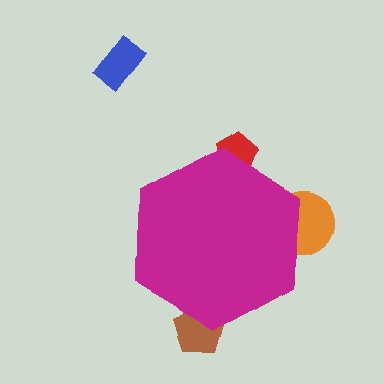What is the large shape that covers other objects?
A magenta hexagon.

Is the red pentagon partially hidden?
Yes, the red pentagon is partially hidden behind the magenta hexagon.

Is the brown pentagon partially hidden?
Yes, the brown pentagon is partially hidden behind the magenta hexagon.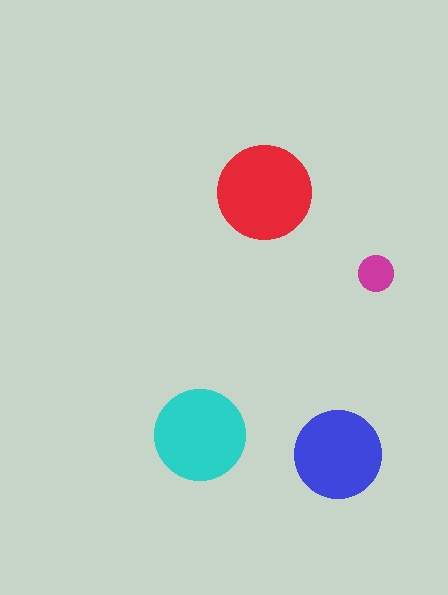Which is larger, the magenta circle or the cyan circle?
The cyan one.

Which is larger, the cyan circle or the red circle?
The red one.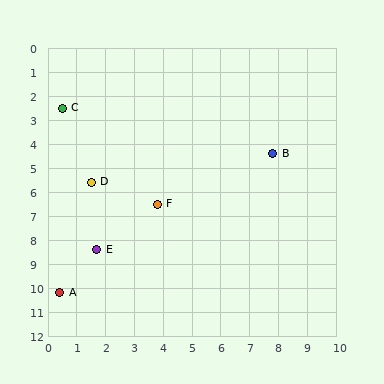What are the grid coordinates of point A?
Point A is at approximately (0.4, 10.2).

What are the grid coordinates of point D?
Point D is at approximately (1.5, 5.6).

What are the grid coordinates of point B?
Point B is at approximately (7.8, 4.4).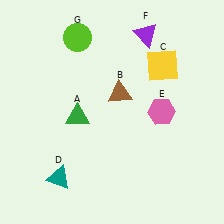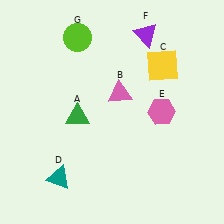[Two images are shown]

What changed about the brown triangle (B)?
In Image 1, B is brown. In Image 2, it changed to pink.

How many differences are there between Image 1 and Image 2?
There is 1 difference between the two images.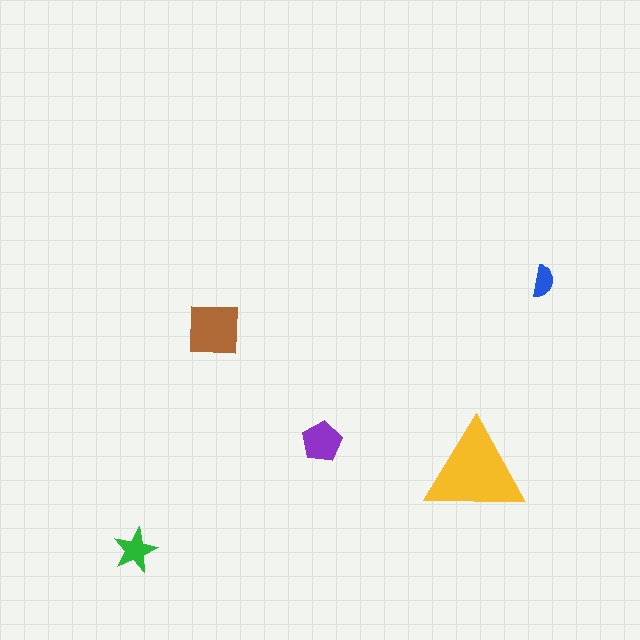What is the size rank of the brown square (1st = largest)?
2nd.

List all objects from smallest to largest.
The blue semicircle, the green star, the purple pentagon, the brown square, the yellow triangle.